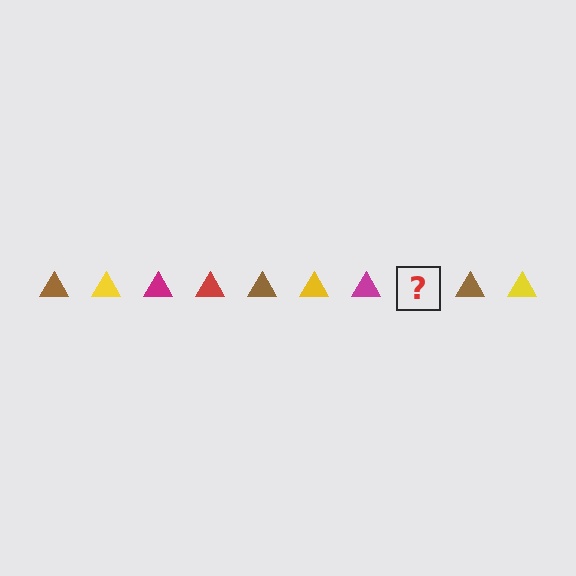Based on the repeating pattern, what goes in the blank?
The blank should be a red triangle.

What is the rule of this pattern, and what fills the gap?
The rule is that the pattern cycles through brown, yellow, magenta, red triangles. The gap should be filled with a red triangle.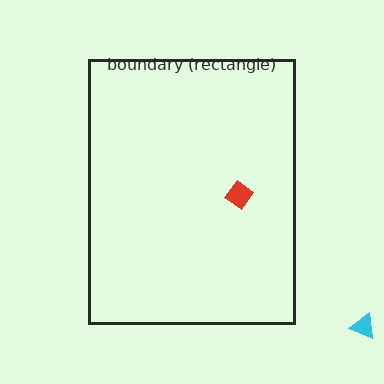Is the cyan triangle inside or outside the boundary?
Outside.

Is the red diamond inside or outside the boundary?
Inside.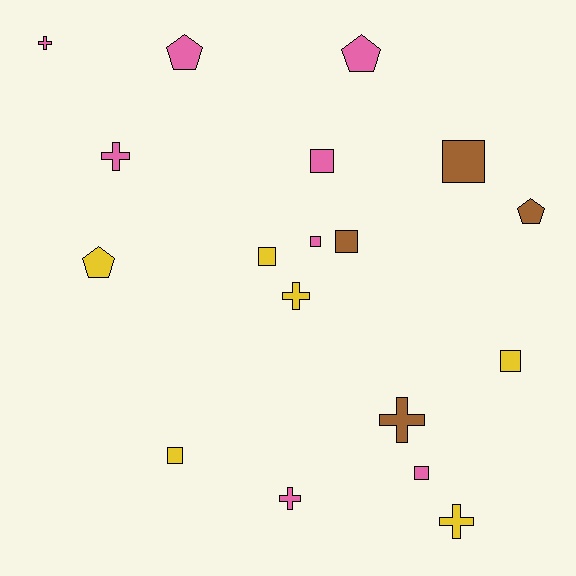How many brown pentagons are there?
There is 1 brown pentagon.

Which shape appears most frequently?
Square, with 8 objects.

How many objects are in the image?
There are 18 objects.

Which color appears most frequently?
Pink, with 8 objects.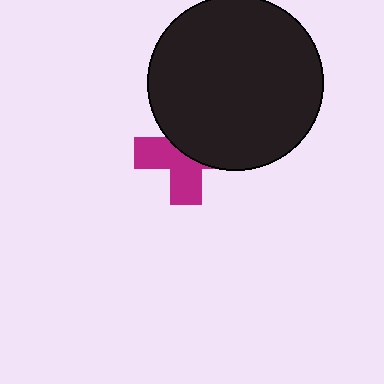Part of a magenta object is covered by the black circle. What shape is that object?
It is a cross.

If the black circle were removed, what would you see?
You would see the complete magenta cross.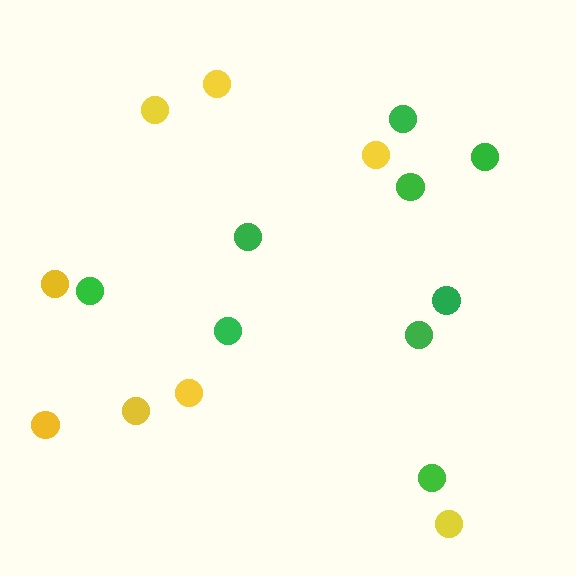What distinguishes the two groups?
There are 2 groups: one group of yellow circles (8) and one group of green circles (9).